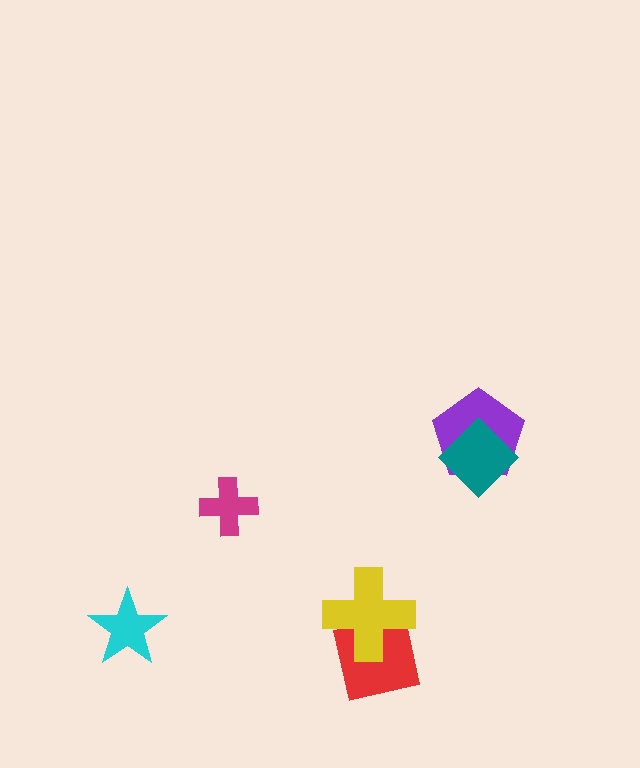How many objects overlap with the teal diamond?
1 object overlaps with the teal diamond.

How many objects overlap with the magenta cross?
0 objects overlap with the magenta cross.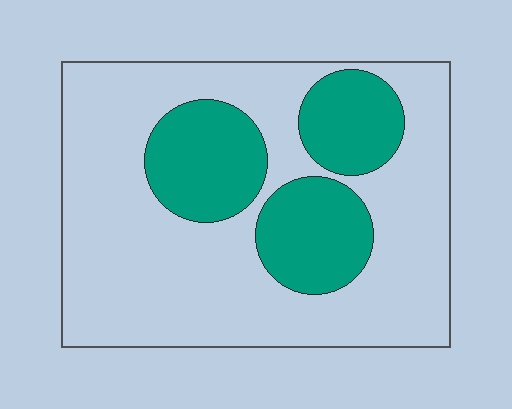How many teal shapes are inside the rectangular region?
3.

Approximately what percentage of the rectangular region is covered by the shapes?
Approximately 30%.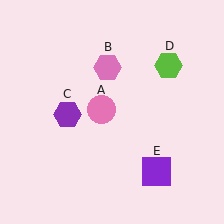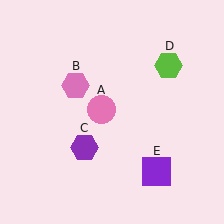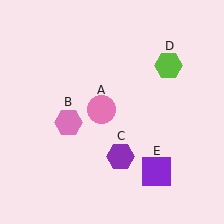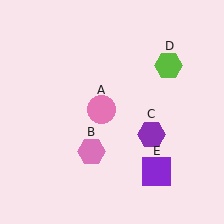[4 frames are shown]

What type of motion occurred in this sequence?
The pink hexagon (object B), purple hexagon (object C) rotated counterclockwise around the center of the scene.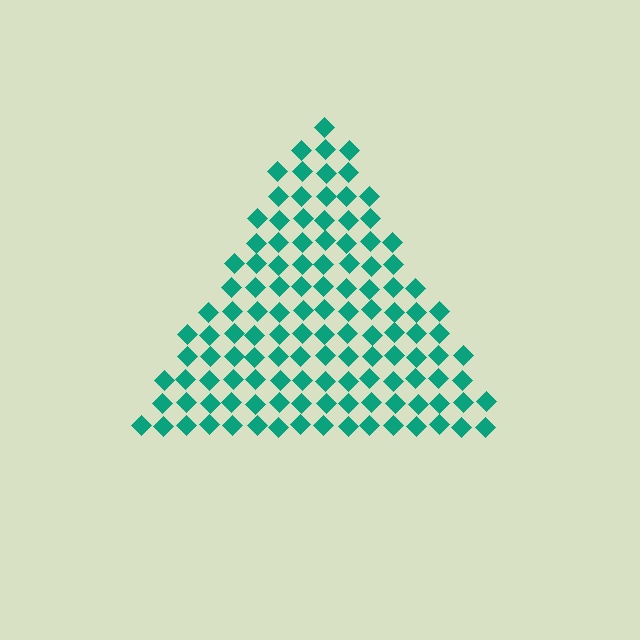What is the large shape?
The large shape is a triangle.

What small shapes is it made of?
It is made of small diamonds.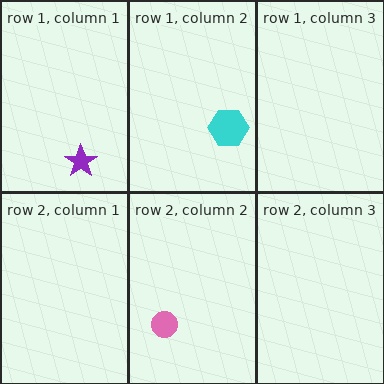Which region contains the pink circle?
The row 2, column 2 region.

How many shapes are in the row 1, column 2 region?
1.